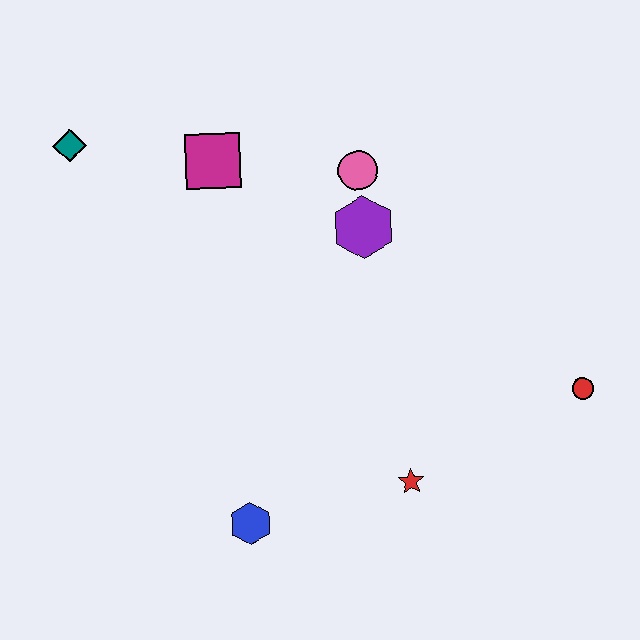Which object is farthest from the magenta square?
The red circle is farthest from the magenta square.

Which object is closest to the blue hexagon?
The red star is closest to the blue hexagon.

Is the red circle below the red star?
No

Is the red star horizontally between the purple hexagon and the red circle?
Yes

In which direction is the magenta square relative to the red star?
The magenta square is above the red star.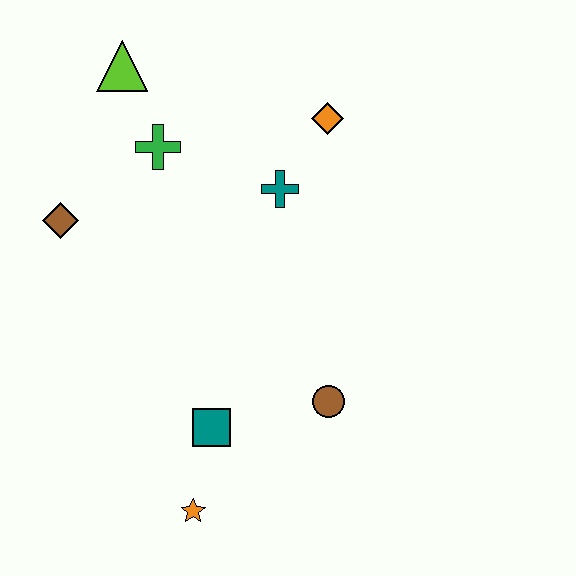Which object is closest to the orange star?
The teal square is closest to the orange star.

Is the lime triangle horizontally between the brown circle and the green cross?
No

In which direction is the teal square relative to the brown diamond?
The teal square is below the brown diamond.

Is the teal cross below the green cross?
Yes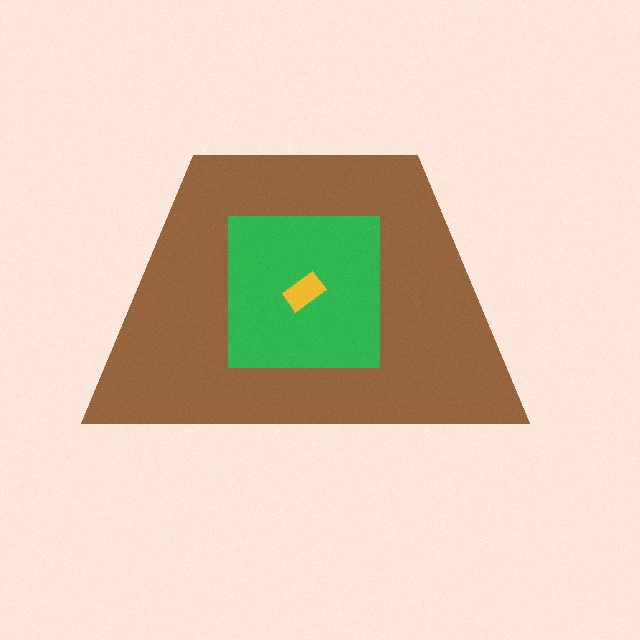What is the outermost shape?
The brown trapezoid.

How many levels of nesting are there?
3.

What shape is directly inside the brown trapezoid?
The green square.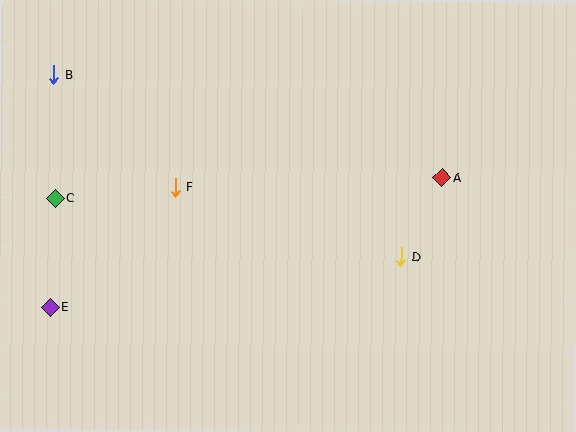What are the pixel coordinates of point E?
Point E is at (50, 307).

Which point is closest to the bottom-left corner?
Point E is closest to the bottom-left corner.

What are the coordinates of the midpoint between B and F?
The midpoint between B and F is at (114, 131).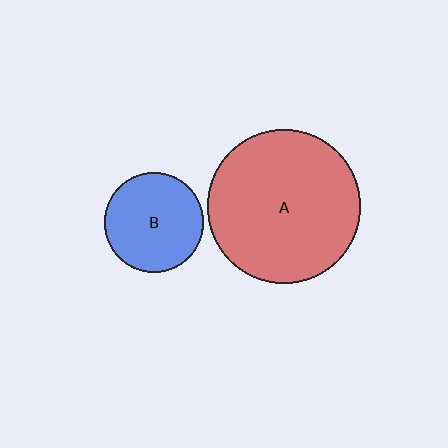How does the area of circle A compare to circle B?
Approximately 2.4 times.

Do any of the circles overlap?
No, none of the circles overlap.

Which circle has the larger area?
Circle A (red).